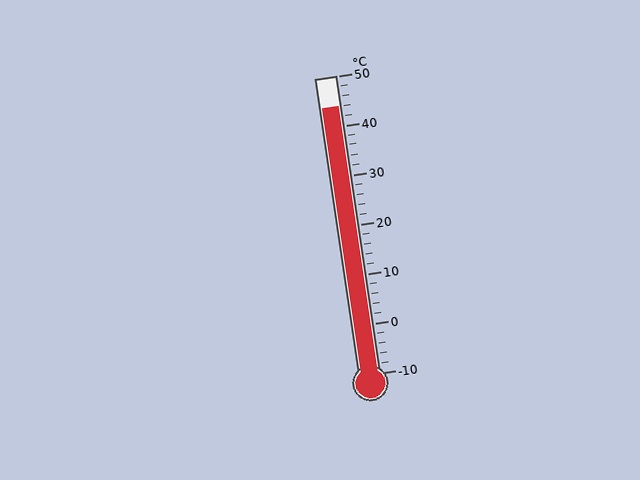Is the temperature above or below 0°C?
The temperature is above 0°C.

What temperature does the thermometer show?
The thermometer shows approximately 44°C.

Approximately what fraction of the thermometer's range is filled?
The thermometer is filled to approximately 90% of its range.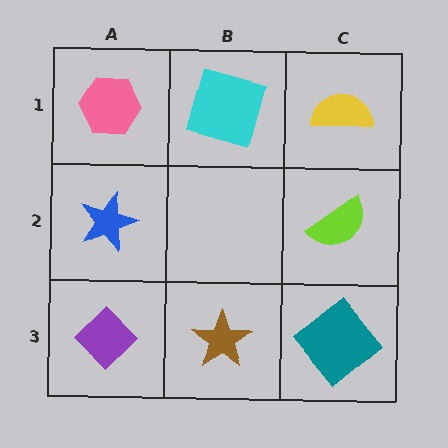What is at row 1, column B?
A cyan square.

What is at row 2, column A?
A blue star.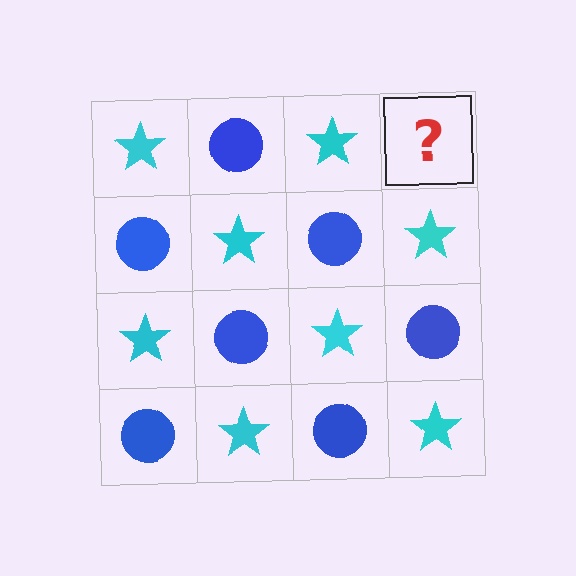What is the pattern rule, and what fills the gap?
The rule is that it alternates cyan star and blue circle in a checkerboard pattern. The gap should be filled with a blue circle.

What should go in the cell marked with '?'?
The missing cell should contain a blue circle.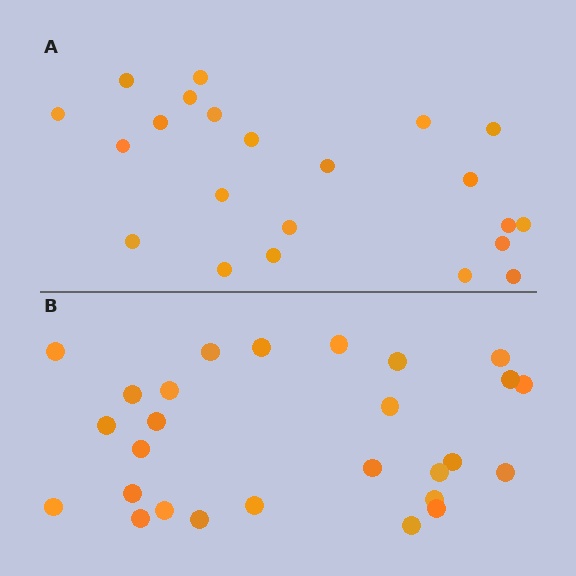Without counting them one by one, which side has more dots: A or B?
Region B (the bottom region) has more dots.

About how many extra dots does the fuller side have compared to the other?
Region B has about 5 more dots than region A.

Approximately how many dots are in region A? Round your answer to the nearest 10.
About 20 dots. (The exact count is 22, which rounds to 20.)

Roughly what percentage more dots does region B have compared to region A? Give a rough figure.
About 25% more.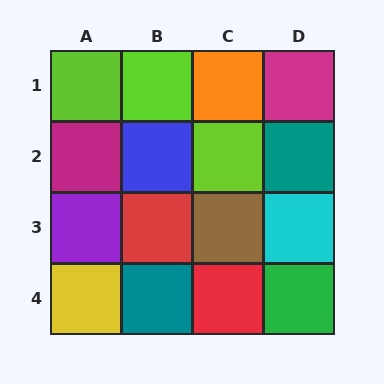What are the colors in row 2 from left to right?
Magenta, blue, lime, teal.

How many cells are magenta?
2 cells are magenta.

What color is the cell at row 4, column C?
Red.